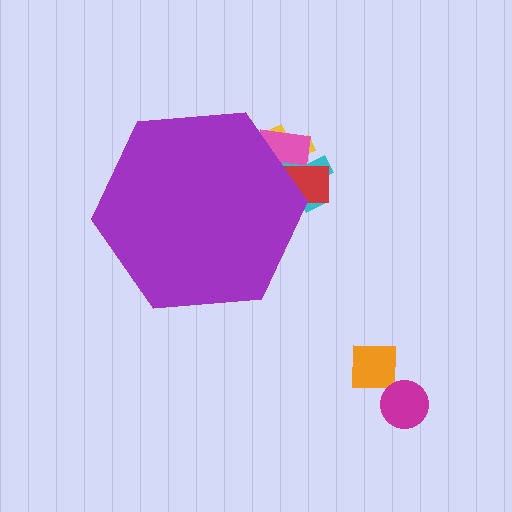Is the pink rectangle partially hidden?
Yes, the pink rectangle is partially hidden behind the purple hexagon.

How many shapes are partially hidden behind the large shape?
4 shapes are partially hidden.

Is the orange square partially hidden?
No, the orange square is fully visible.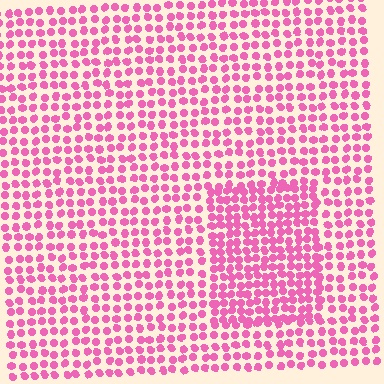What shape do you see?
I see a rectangle.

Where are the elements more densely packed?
The elements are more densely packed inside the rectangle boundary.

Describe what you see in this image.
The image contains small pink elements arranged at two different densities. A rectangle-shaped region is visible where the elements are more densely packed than the surrounding area.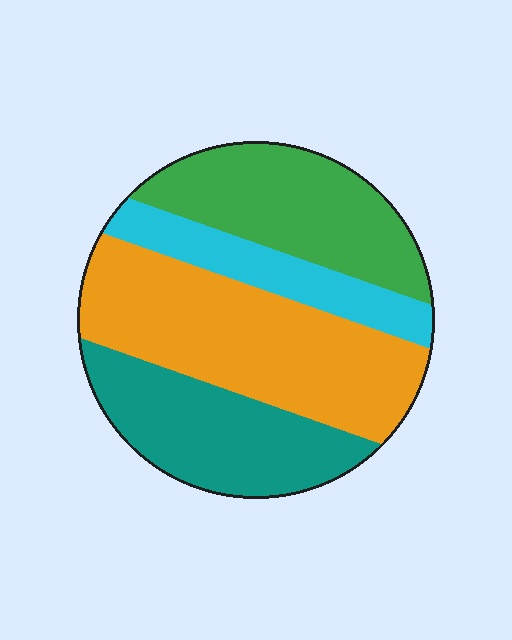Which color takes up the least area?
Cyan, at roughly 15%.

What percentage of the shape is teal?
Teal covers roughly 25% of the shape.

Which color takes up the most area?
Orange, at roughly 35%.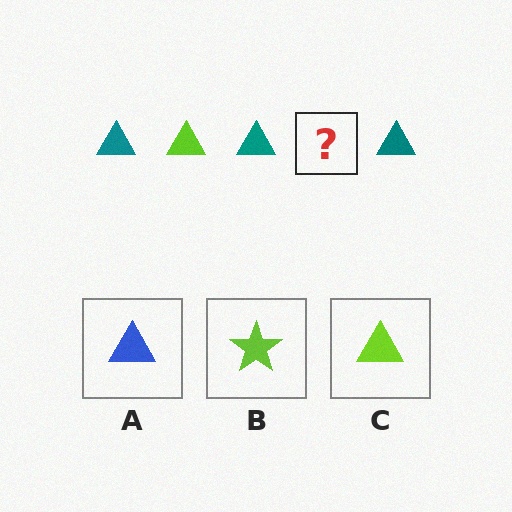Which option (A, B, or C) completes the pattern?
C.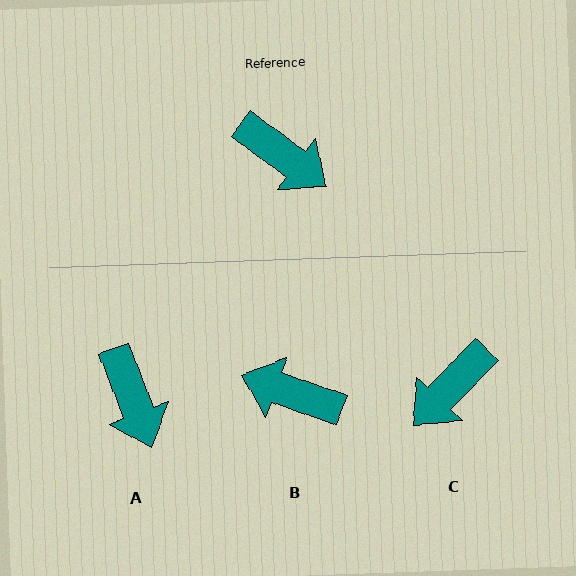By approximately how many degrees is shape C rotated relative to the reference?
Approximately 98 degrees clockwise.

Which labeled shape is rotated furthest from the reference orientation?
B, about 163 degrees away.